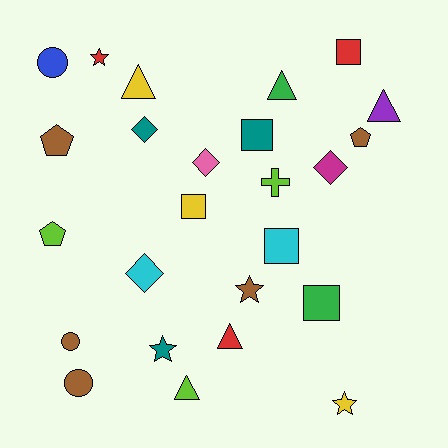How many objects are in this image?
There are 25 objects.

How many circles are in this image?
There are 3 circles.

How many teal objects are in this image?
There are 3 teal objects.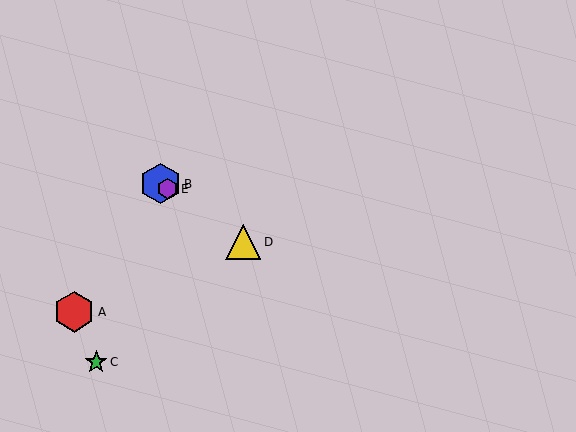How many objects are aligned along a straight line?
3 objects (B, D, E) are aligned along a straight line.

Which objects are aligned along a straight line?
Objects B, D, E are aligned along a straight line.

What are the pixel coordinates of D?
Object D is at (243, 242).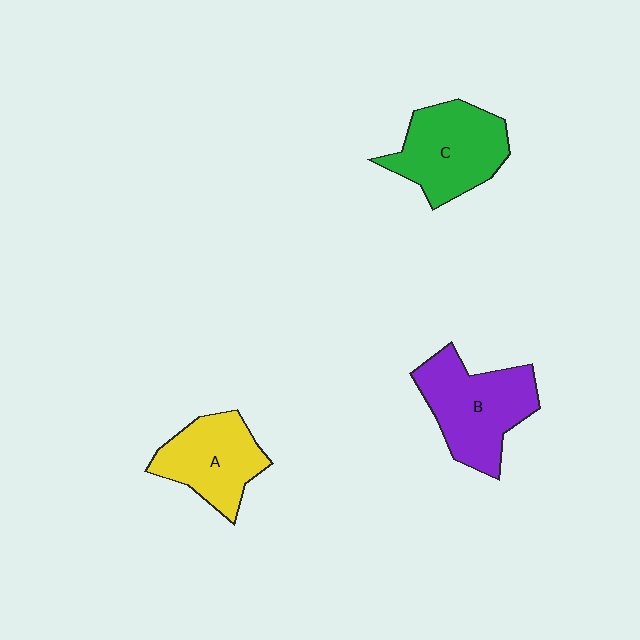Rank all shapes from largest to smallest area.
From largest to smallest: B (purple), C (green), A (yellow).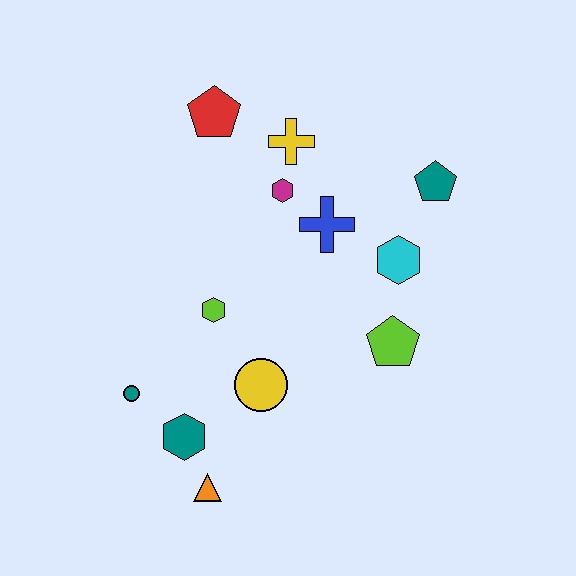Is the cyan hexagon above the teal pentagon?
No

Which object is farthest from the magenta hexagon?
The orange triangle is farthest from the magenta hexagon.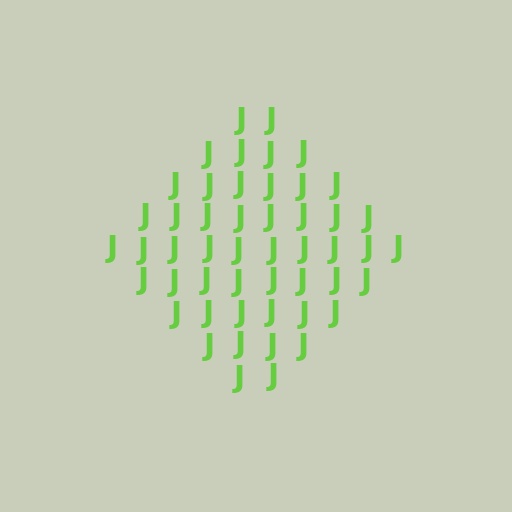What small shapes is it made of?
It is made of small letter J's.